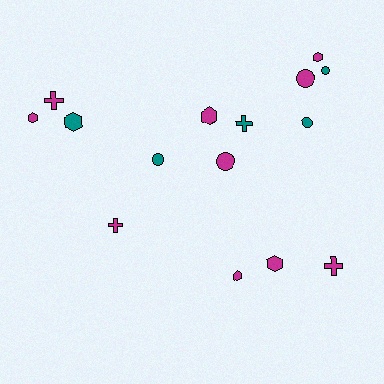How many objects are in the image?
There are 15 objects.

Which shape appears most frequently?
Hexagon, with 6 objects.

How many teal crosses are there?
There is 1 teal cross.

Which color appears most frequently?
Magenta, with 10 objects.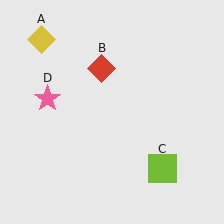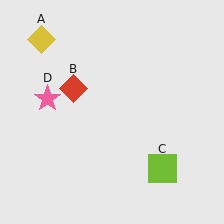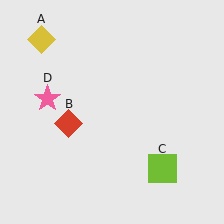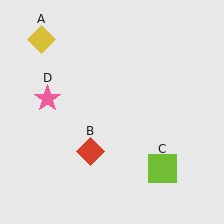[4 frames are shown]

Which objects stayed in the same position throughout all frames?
Yellow diamond (object A) and lime square (object C) and pink star (object D) remained stationary.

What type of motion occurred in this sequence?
The red diamond (object B) rotated counterclockwise around the center of the scene.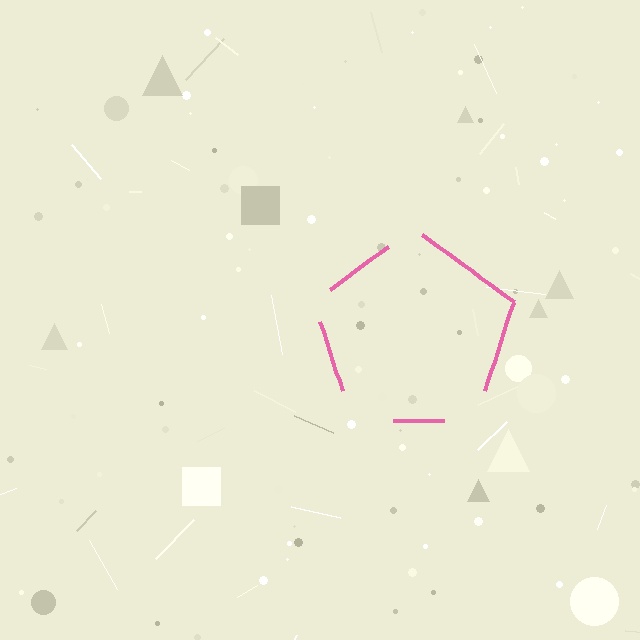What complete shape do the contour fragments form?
The contour fragments form a pentagon.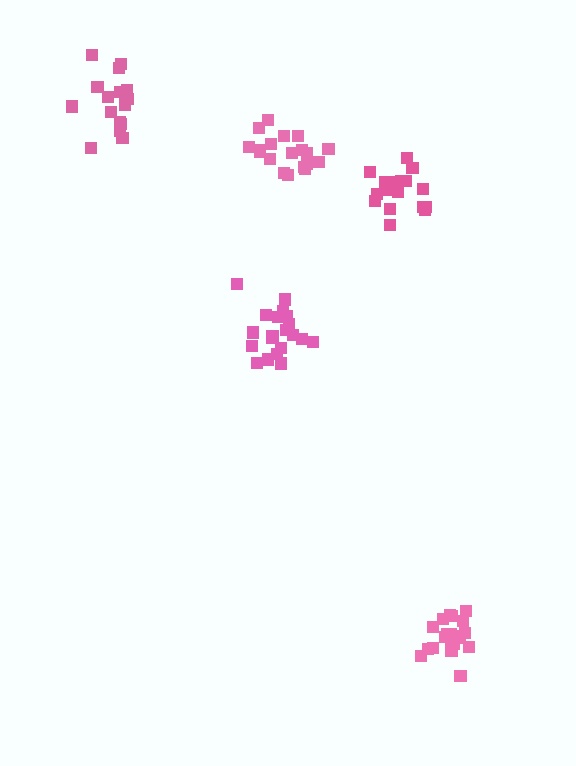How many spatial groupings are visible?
There are 5 spatial groupings.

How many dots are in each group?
Group 1: 20 dots, Group 2: 20 dots, Group 3: 16 dots, Group 4: 18 dots, Group 5: 20 dots (94 total).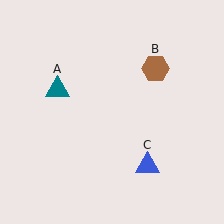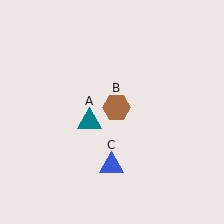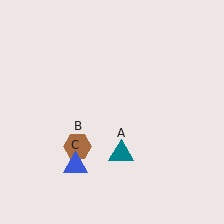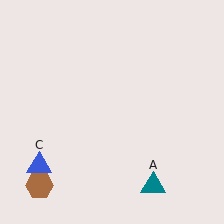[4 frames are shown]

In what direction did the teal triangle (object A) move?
The teal triangle (object A) moved down and to the right.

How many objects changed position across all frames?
3 objects changed position: teal triangle (object A), brown hexagon (object B), blue triangle (object C).